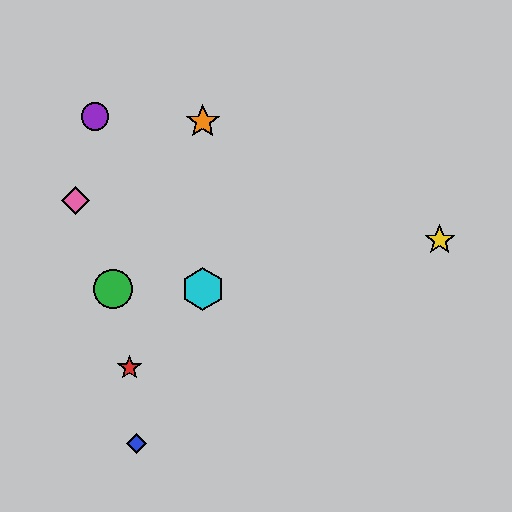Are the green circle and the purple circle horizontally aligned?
No, the green circle is at y≈289 and the purple circle is at y≈116.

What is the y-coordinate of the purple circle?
The purple circle is at y≈116.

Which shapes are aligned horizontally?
The green circle, the cyan hexagon are aligned horizontally.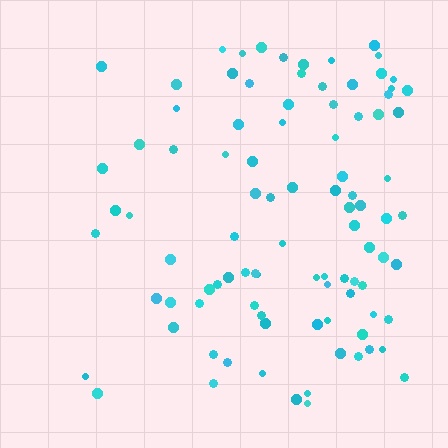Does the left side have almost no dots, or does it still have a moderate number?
Still a moderate number, just noticeably fewer than the right.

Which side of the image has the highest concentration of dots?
The right.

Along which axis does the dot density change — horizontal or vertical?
Horizontal.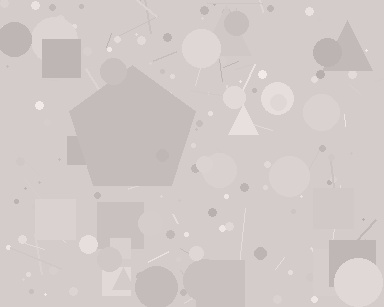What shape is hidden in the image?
A pentagon is hidden in the image.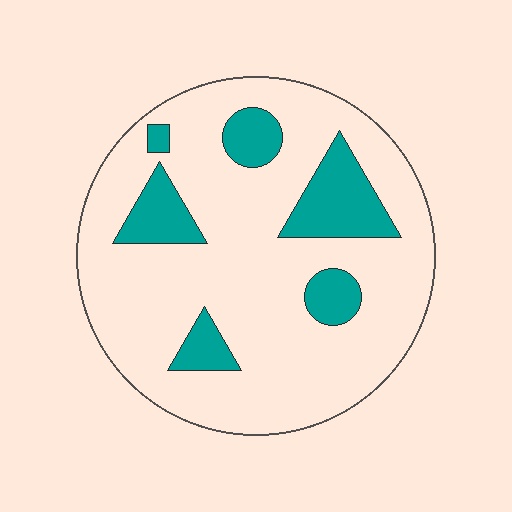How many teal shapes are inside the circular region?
6.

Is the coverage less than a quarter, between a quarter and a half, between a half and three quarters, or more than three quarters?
Less than a quarter.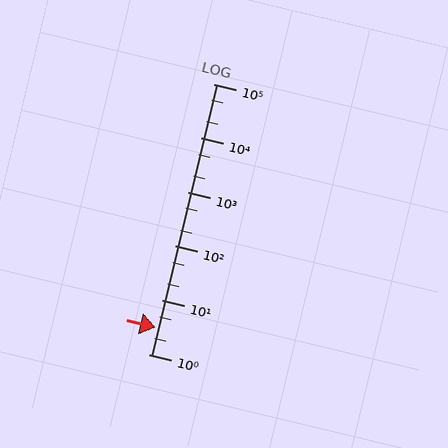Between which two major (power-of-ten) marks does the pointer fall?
The pointer is between 1 and 10.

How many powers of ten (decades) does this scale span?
The scale spans 5 decades, from 1 to 100000.